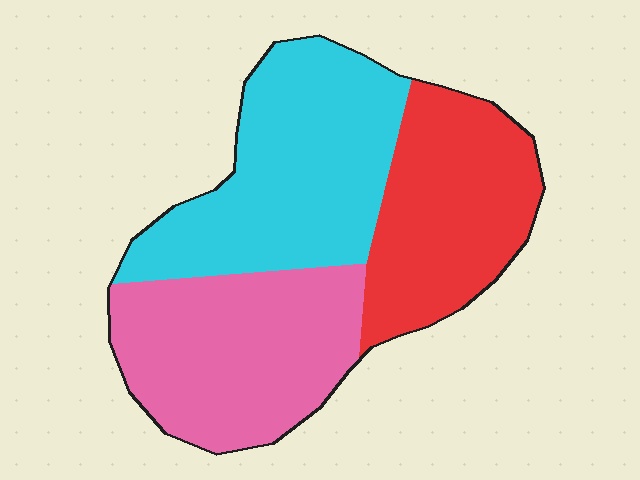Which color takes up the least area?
Red, at roughly 30%.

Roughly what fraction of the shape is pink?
Pink covers 34% of the shape.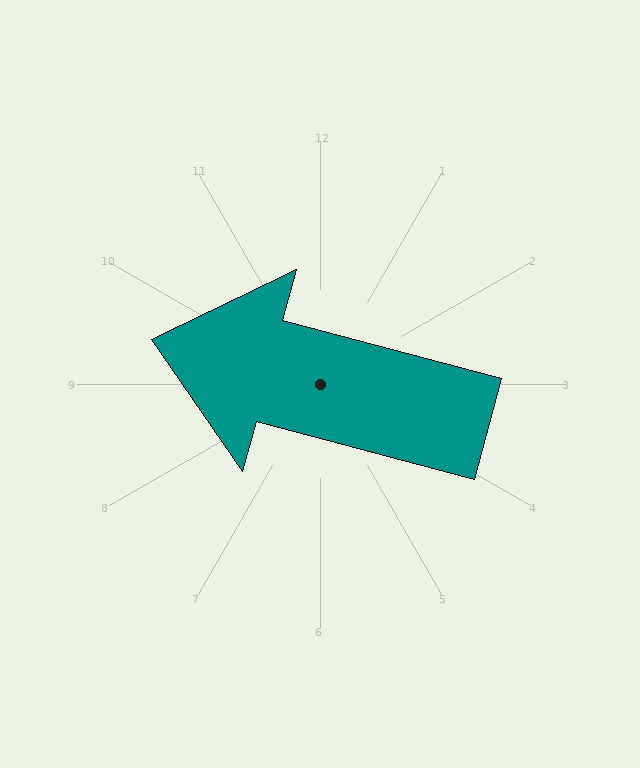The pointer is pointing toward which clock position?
Roughly 9 o'clock.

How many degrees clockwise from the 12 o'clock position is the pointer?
Approximately 285 degrees.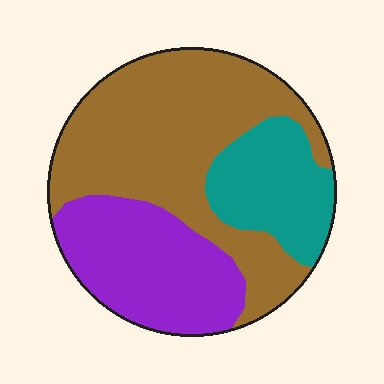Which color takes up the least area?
Teal, at roughly 20%.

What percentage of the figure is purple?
Purple takes up about one quarter (1/4) of the figure.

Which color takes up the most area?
Brown, at roughly 50%.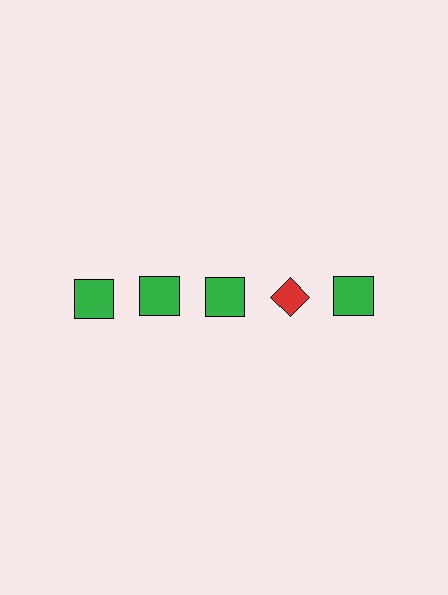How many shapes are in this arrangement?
There are 5 shapes arranged in a grid pattern.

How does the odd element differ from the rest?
It differs in both color (red instead of green) and shape (diamond instead of square).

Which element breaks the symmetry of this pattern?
The red diamond in the top row, second from right column breaks the symmetry. All other shapes are green squares.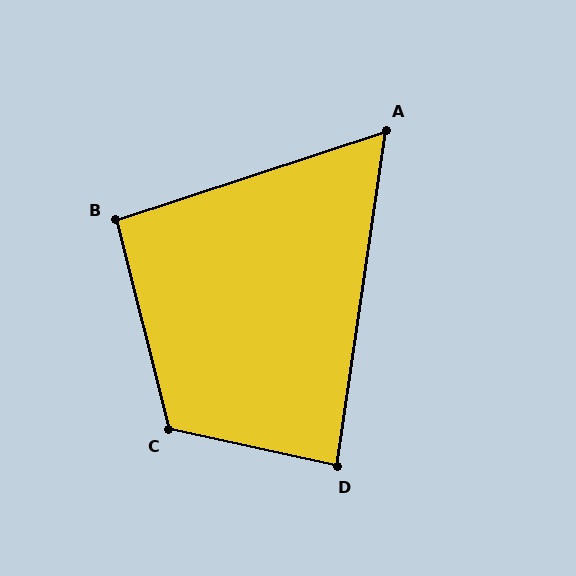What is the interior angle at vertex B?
Approximately 94 degrees (approximately right).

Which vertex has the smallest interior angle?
A, at approximately 64 degrees.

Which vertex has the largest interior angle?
C, at approximately 116 degrees.